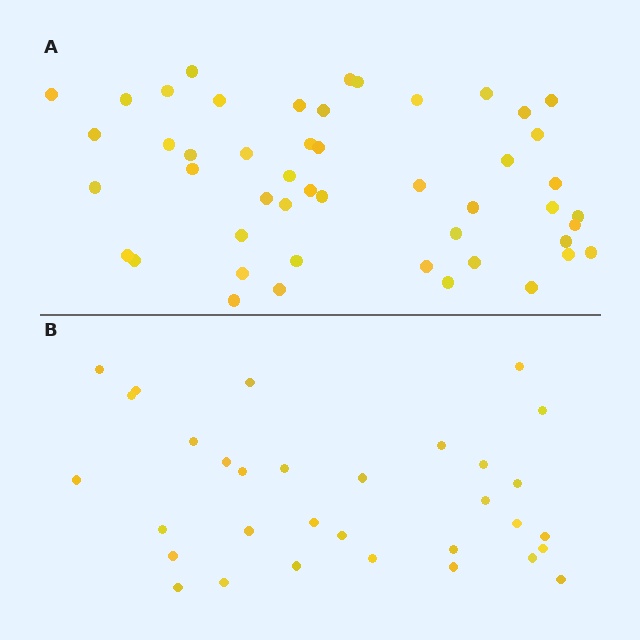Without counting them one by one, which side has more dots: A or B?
Region A (the top region) has more dots.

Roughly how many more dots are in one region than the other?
Region A has approximately 15 more dots than region B.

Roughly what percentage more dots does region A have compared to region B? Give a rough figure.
About 55% more.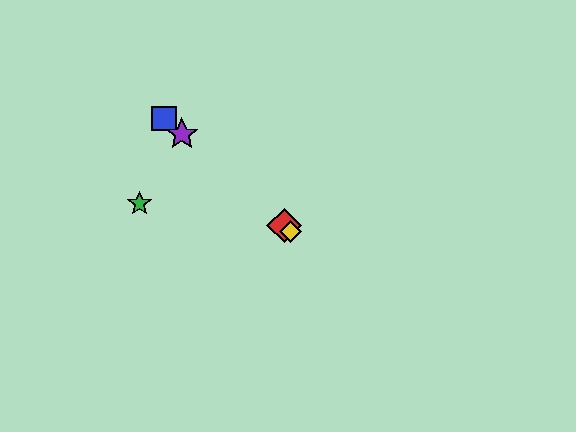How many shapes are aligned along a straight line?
4 shapes (the red diamond, the blue square, the yellow diamond, the purple star) are aligned along a straight line.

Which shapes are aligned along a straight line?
The red diamond, the blue square, the yellow diamond, the purple star are aligned along a straight line.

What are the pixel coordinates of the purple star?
The purple star is at (182, 134).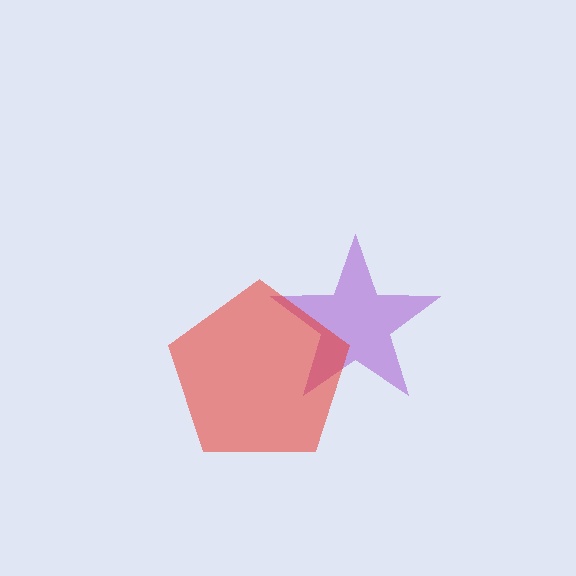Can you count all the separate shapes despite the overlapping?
Yes, there are 2 separate shapes.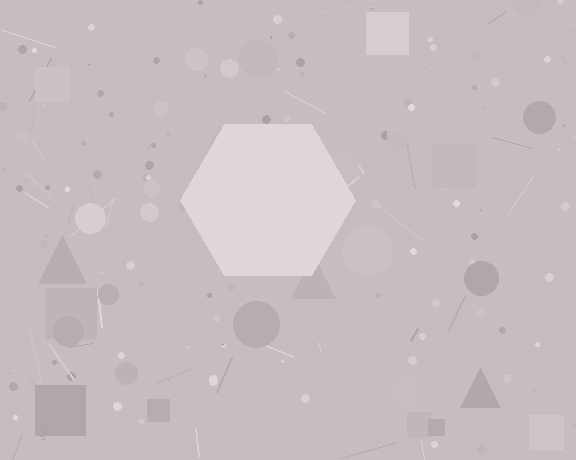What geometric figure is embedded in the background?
A hexagon is embedded in the background.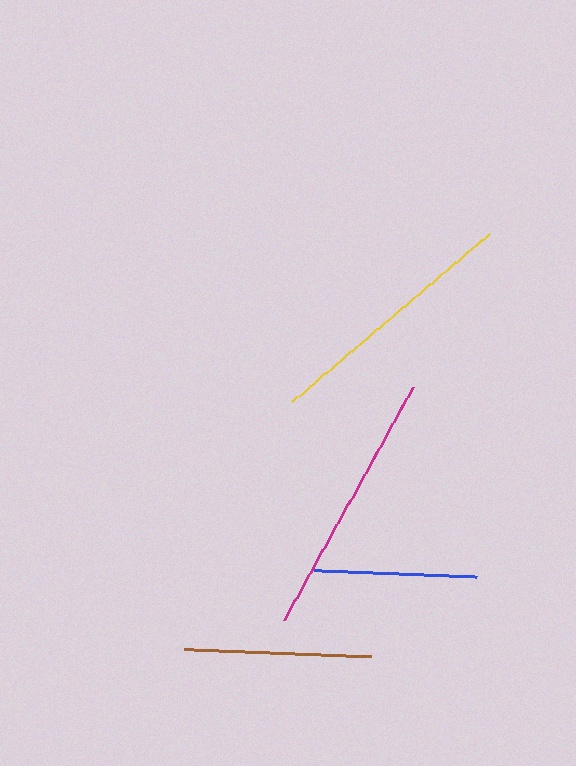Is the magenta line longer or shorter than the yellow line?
The magenta line is longer than the yellow line.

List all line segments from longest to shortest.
From longest to shortest: magenta, yellow, brown, blue.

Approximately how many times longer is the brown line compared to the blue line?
The brown line is approximately 1.1 times the length of the blue line.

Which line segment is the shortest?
The blue line is the shortest at approximately 163 pixels.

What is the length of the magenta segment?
The magenta segment is approximately 266 pixels long.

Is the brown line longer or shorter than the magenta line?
The magenta line is longer than the brown line.